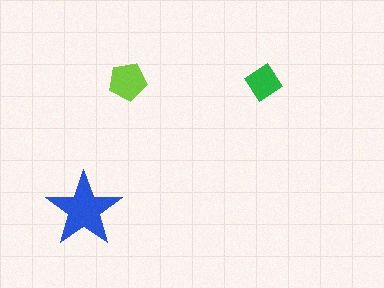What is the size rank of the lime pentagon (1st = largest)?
2nd.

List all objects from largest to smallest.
The blue star, the lime pentagon, the green diamond.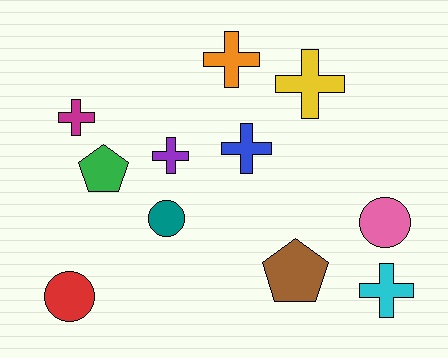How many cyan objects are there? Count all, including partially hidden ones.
There is 1 cyan object.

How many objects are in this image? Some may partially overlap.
There are 11 objects.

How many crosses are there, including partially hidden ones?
There are 6 crosses.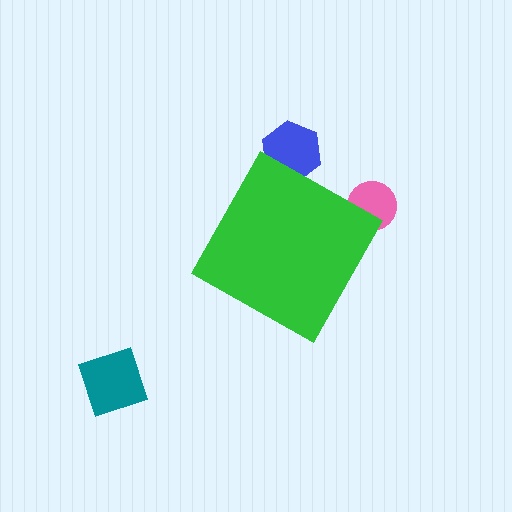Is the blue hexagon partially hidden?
Yes, the blue hexagon is partially hidden behind the green diamond.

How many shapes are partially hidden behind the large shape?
2 shapes are partially hidden.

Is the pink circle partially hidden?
Yes, the pink circle is partially hidden behind the green diamond.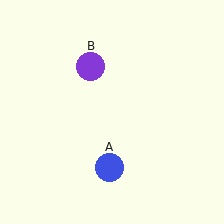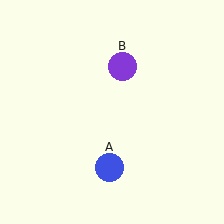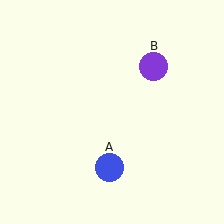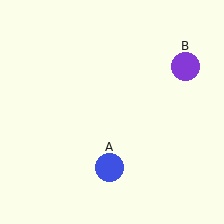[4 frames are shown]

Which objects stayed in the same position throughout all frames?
Blue circle (object A) remained stationary.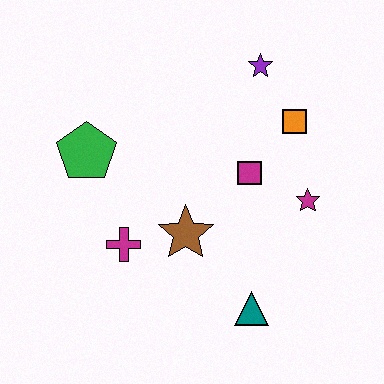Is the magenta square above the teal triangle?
Yes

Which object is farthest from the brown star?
The purple star is farthest from the brown star.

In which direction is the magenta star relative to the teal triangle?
The magenta star is above the teal triangle.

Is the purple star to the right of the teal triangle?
Yes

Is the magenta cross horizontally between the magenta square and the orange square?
No